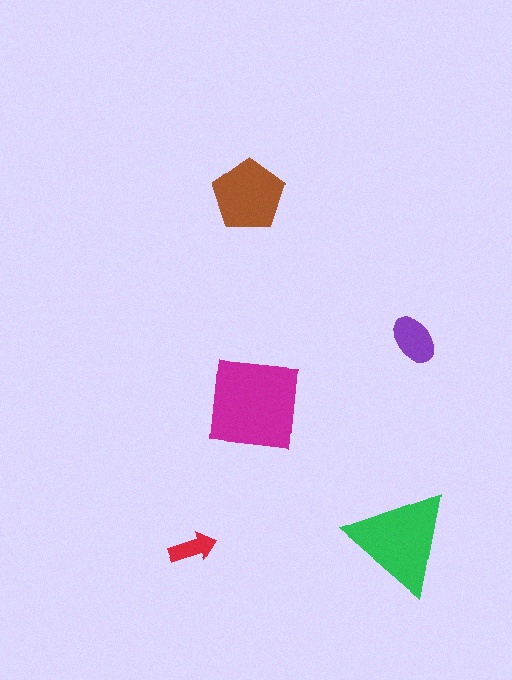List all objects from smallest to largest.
The red arrow, the purple ellipse, the brown pentagon, the green triangle, the magenta square.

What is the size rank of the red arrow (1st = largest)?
5th.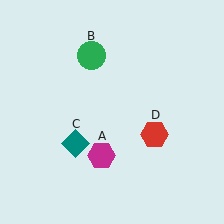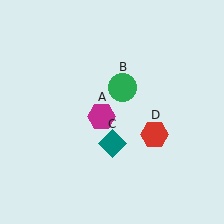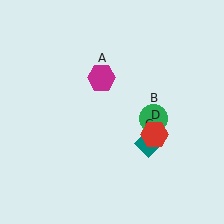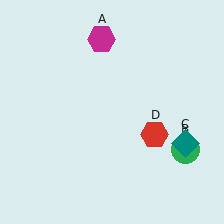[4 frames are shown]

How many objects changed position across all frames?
3 objects changed position: magenta hexagon (object A), green circle (object B), teal diamond (object C).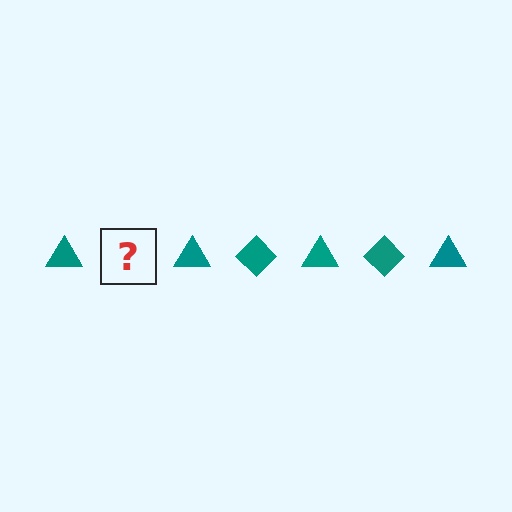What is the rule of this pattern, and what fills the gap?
The rule is that the pattern cycles through triangle, diamond shapes in teal. The gap should be filled with a teal diamond.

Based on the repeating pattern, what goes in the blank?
The blank should be a teal diamond.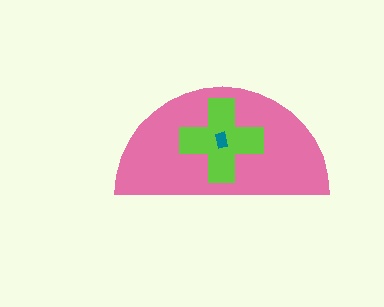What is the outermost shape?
The pink semicircle.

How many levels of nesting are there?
3.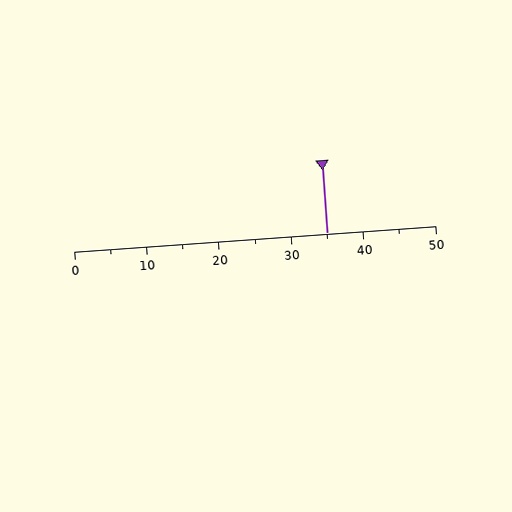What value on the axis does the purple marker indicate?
The marker indicates approximately 35.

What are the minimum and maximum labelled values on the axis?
The axis runs from 0 to 50.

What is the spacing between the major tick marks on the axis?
The major ticks are spaced 10 apart.